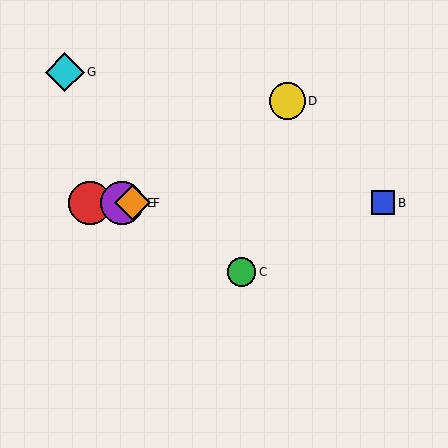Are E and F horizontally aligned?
Yes, both are at y≈203.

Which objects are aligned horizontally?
Objects A, B, E, F are aligned horizontally.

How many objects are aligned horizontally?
4 objects (A, B, E, F) are aligned horizontally.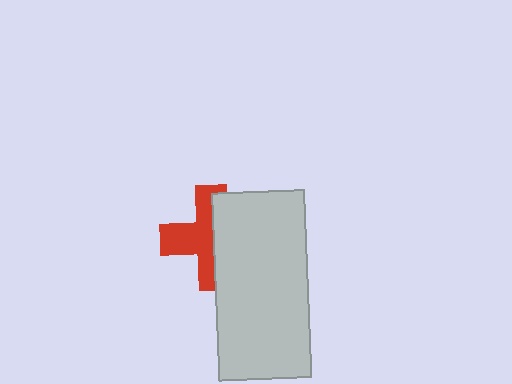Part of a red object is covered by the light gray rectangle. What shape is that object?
It is a cross.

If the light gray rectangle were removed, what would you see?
You would see the complete red cross.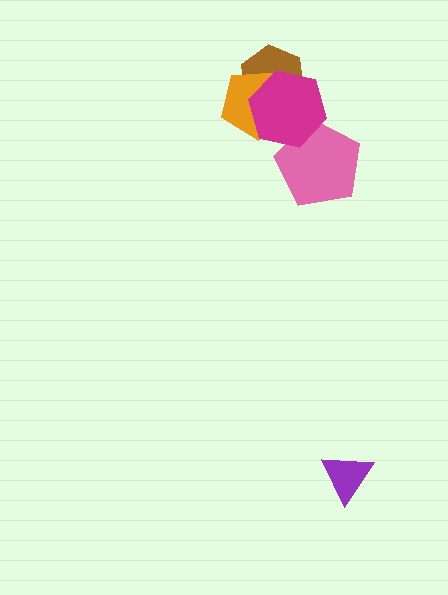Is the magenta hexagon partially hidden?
No, no other shape covers it.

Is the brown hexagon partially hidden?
Yes, it is partially covered by another shape.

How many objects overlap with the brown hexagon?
2 objects overlap with the brown hexagon.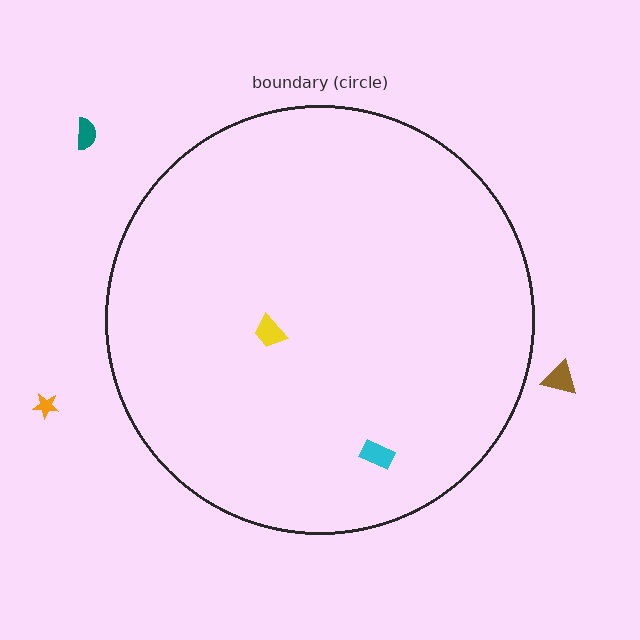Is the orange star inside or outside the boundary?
Outside.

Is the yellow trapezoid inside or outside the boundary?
Inside.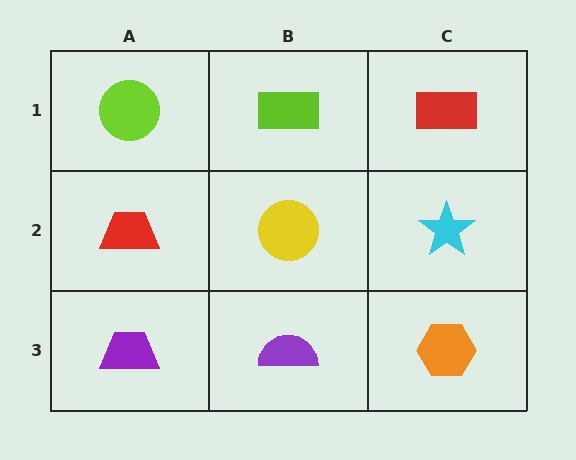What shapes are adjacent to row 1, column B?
A yellow circle (row 2, column B), a lime circle (row 1, column A), a red rectangle (row 1, column C).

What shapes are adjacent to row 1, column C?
A cyan star (row 2, column C), a lime rectangle (row 1, column B).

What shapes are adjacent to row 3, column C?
A cyan star (row 2, column C), a purple semicircle (row 3, column B).